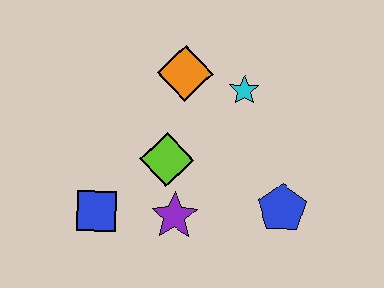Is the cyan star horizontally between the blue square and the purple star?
No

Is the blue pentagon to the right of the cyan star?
Yes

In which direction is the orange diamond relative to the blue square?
The orange diamond is above the blue square.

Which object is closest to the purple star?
The lime diamond is closest to the purple star.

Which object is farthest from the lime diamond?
The blue pentagon is farthest from the lime diamond.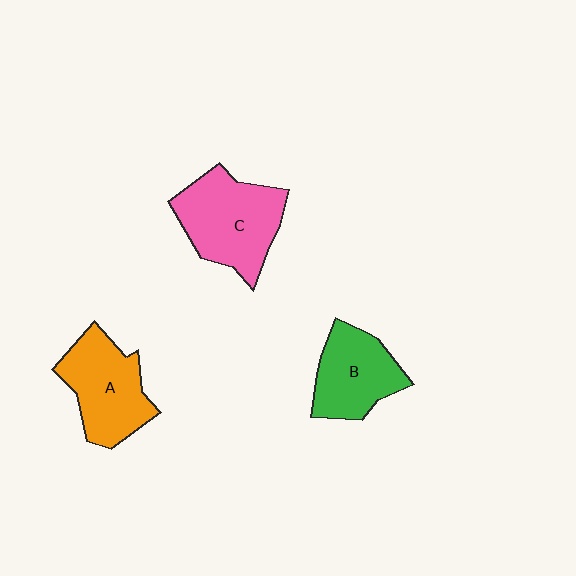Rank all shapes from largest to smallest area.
From largest to smallest: C (pink), A (orange), B (green).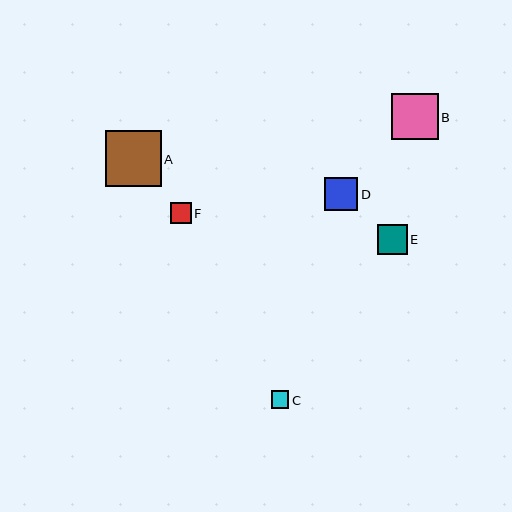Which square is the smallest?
Square C is the smallest with a size of approximately 18 pixels.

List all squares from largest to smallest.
From largest to smallest: A, B, D, E, F, C.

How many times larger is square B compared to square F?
Square B is approximately 2.3 times the size of square F.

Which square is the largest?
Square A is the largest with a size of approximately 56 pixels.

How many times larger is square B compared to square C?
Square B is approximately 2.7 times the size of square C.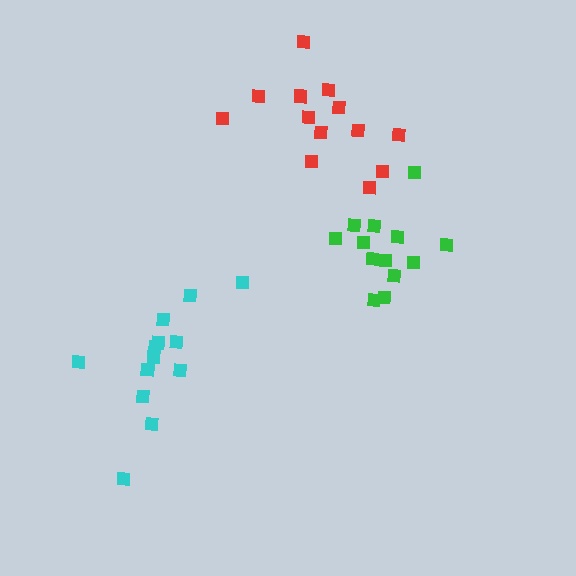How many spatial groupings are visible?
There are 3 spatial groupings.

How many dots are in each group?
Group 1: 13 dots, Group 2: 13 dots, Group 3: 13 dots (39 total).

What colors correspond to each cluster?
The clusters are colored: green, red, cyan.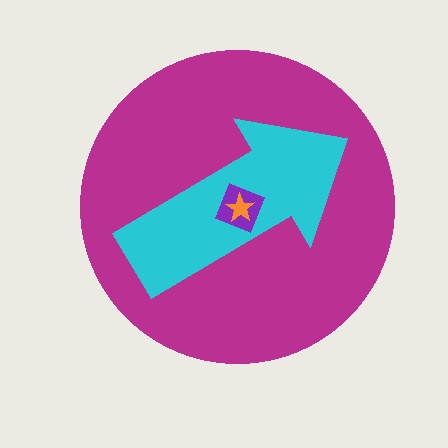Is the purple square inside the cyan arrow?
Yes.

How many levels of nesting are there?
4.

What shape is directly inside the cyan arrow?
The purple square.